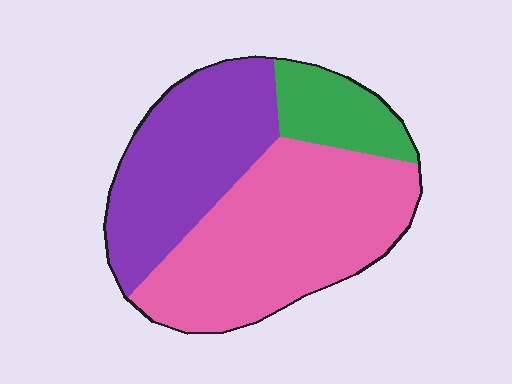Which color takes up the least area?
Green, at roughly 15%.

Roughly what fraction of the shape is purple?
Purple covers 35% of the shape.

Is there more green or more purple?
Purple.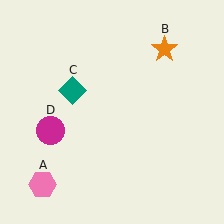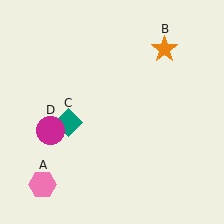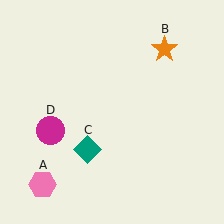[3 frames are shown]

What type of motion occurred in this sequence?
The teal diamond (object C) rotated counterclockwise around the center of the scene.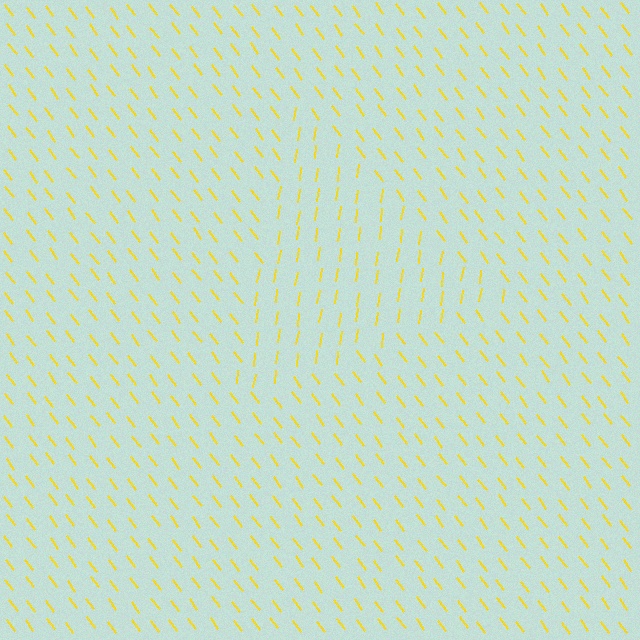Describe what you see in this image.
The image is filled with small yellow line segments. A triangle region in the image has lines oriented differently from the surrounding lines, creating a visible texture boundary.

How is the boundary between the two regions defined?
The boundary is defined purely by a change in line orientation (approximately 45 degrees difference). All lines are the same color and thickness.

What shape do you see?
I see a triangle.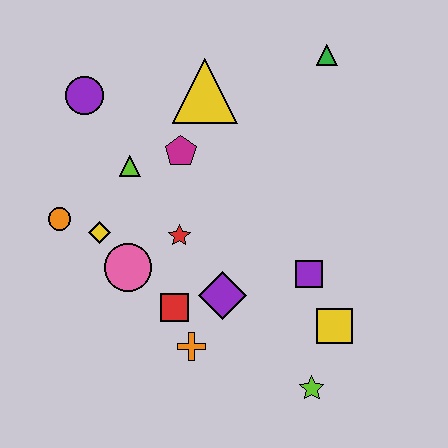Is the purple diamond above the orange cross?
Yes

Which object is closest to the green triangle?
The yellow triangle is closest to the green triangle.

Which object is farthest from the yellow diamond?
The green triangle is farthest from the yellow diamond.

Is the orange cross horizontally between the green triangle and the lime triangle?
Yes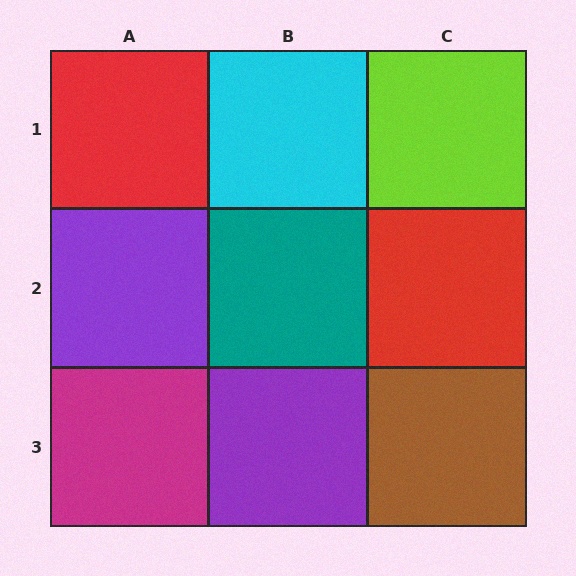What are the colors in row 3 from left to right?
Magenta, purple, brown.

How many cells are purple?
2 cells are purple.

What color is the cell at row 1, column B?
Cyan.